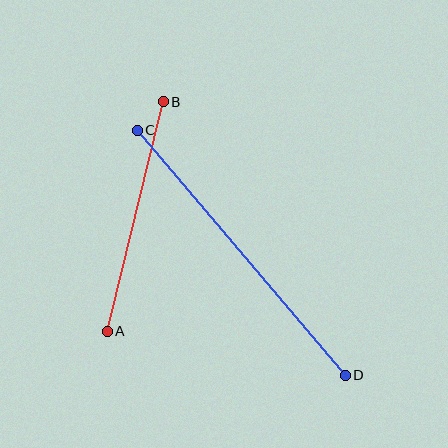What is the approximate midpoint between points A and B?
The midpoint is at approximately (135, 216) pixels.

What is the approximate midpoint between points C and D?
The midpoint is at approximately (241, 253) pixels.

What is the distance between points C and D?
The distance is approximately 321 pixels.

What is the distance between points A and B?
The distance is approximately 236 pixels.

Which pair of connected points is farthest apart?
Points C and D are farthest apart.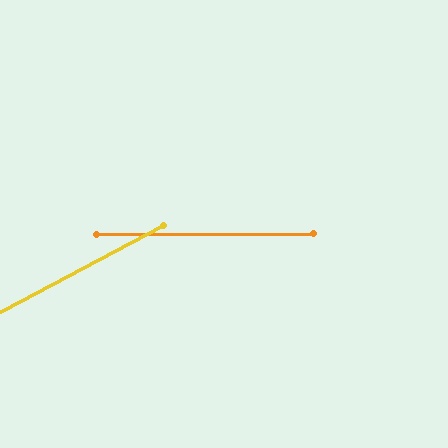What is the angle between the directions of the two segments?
Approximately 28 degrees.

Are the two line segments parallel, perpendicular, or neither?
Neither parallel nor perpendicular — they differ by about 28°.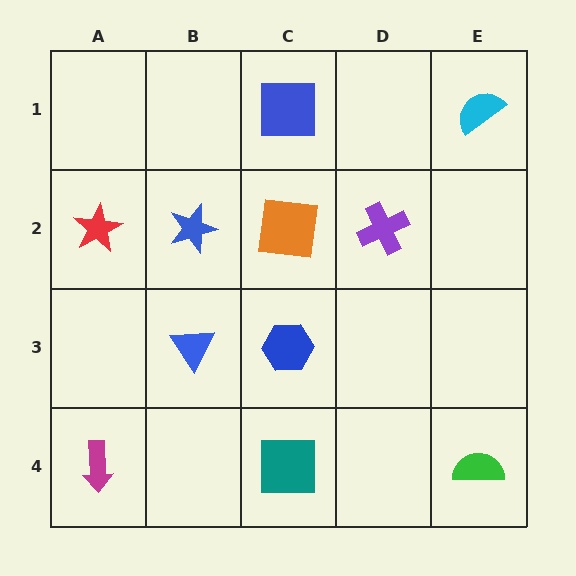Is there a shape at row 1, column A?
No, that cell is empty.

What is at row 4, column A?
A magenta arrow.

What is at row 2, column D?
A purple cross.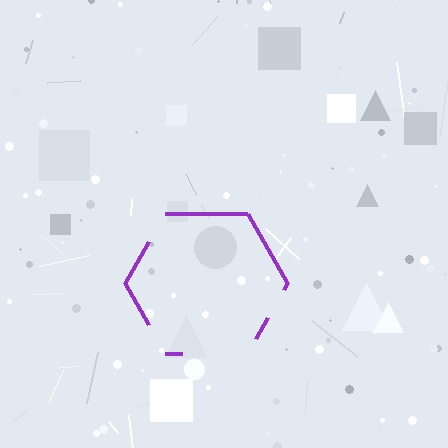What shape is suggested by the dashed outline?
The dashed outline suggests a hexagon.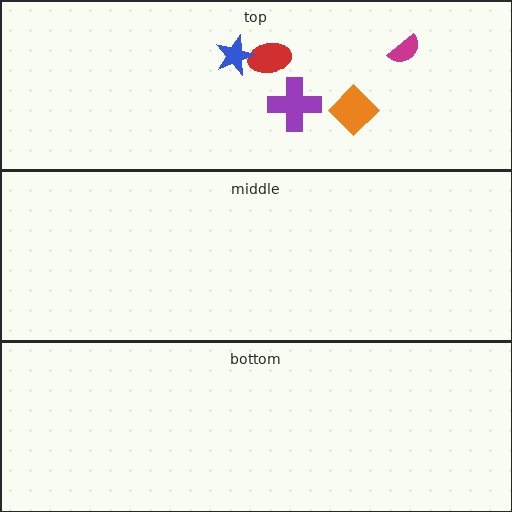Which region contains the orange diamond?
The top region.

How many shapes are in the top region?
5.